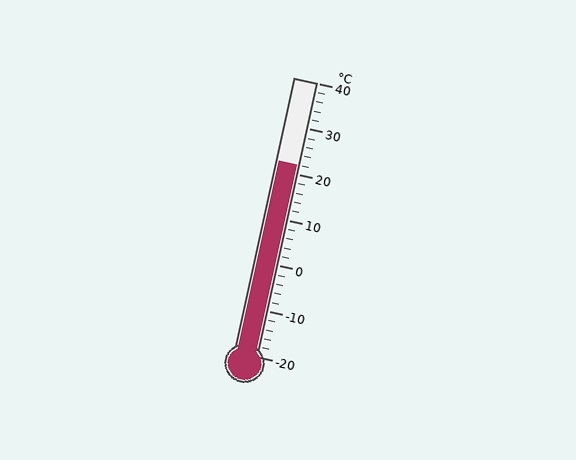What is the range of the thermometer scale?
The thermometer scale ranges from -20°C to 40°C.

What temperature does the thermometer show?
The thermometer shows approximately 22°C.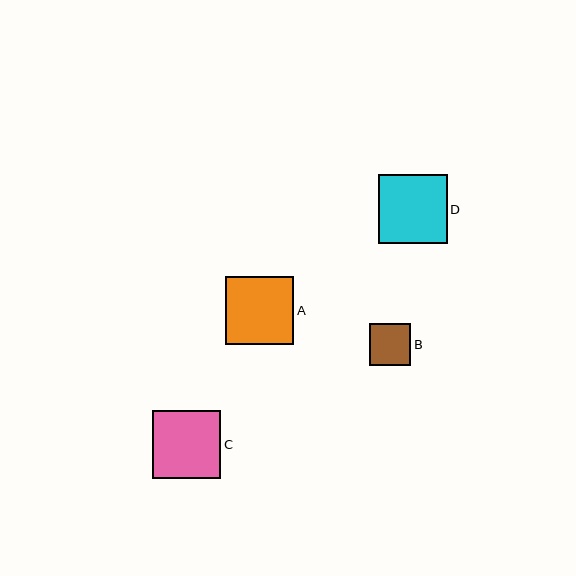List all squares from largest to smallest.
From largest to smallest: A, D, C, B.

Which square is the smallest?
Square B is the smallest with a size of approximately 41 pixels.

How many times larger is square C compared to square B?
Square C is approximately 1.6 times the size of square B.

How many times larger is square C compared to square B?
Square C is approximately 1.6 times the size of square B.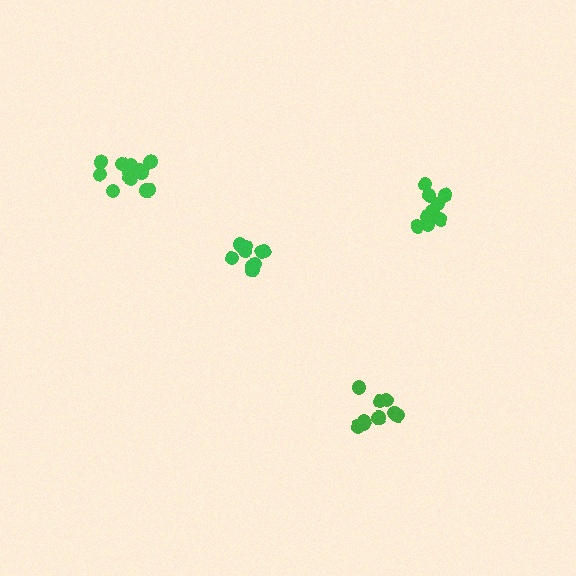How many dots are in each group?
Group 1: 9 dots, Group 2: 13 dots, Group 3: 10 dots, Group 4: 9 dots (41 total).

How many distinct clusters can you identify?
There are 4 distinct clusters.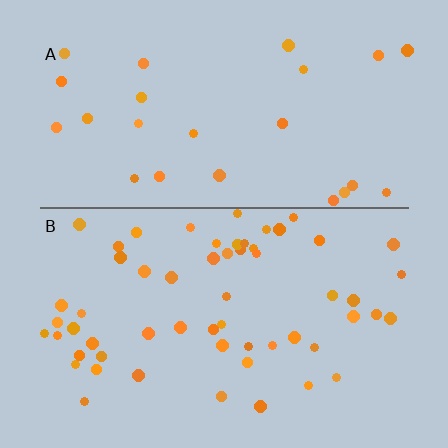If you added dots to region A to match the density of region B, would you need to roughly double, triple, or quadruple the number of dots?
Approximately double.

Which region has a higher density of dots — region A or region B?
B (the bottom).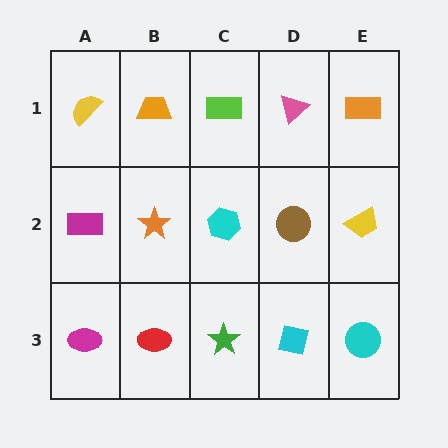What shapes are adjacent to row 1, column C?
A cyan hexagon (row 2, column C), an orange trapezoid (row 1, column B), a pink triangle (row 1, column D).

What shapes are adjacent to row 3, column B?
An orange star (row 2, column B), a magenta ellipse (row 3, column A), a green star (row 3, column C).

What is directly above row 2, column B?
An orange trapezoid.